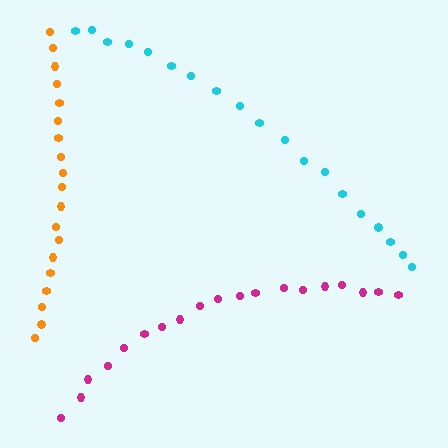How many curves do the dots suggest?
There are 3 distinct paths.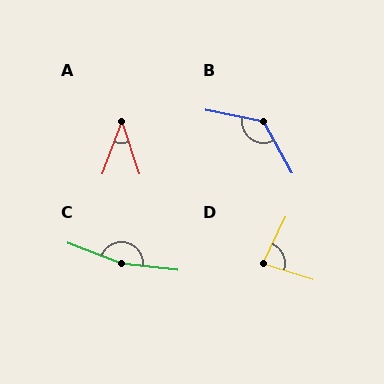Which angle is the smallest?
A, at approximately 40 degrees.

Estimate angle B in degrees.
Approximately 130 degrees.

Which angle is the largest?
C, at approximately 166 degrees.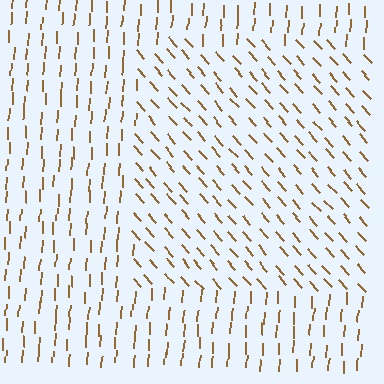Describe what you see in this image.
The image is filled with small brown line segments. A rectangle region in the image has lines oriented differently from the surrounding lines, creating a visible texture boundary.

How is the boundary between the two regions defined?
The boundary is defined purely by a change in line orientation (approximately 45 degrees difference). All lines are the same color and thickness.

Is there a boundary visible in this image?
Yes, there is a texture boundary formed by a change in line orientation.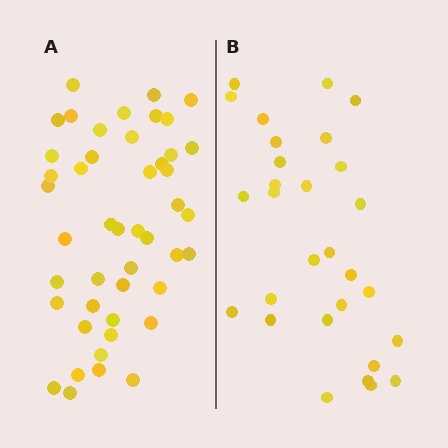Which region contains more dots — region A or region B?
Region A (the left region) has more dots.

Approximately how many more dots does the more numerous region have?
Region A has approximately 15 more dots than region B.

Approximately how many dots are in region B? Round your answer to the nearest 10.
About 30 dots. (The exact count is 29, which rounds to 30.)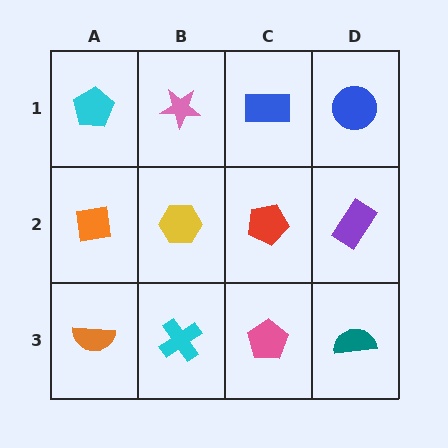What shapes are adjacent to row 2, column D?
A blue circle (row 1, column D), a teal semicircle (row 3, column D), a red pentagon (row 2, column C).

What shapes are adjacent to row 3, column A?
An orange square (row 2, column A), a cyan cross (row 3, column B).